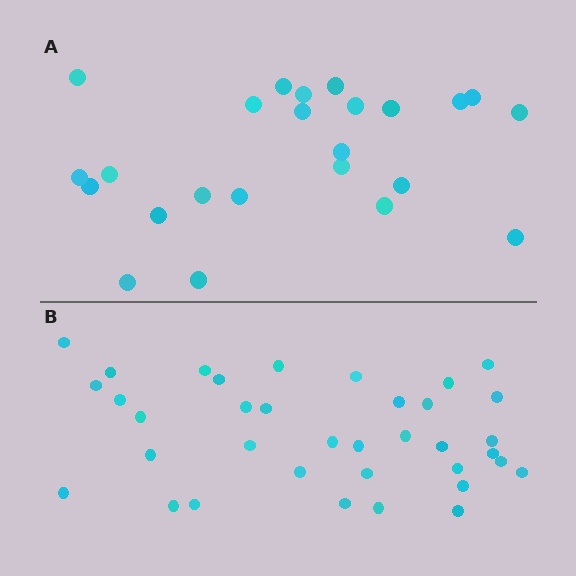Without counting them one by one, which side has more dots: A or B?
Region B (the bottom region) has more dots.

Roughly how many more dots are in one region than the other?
Region B has roughly 12 or so more dots than region A.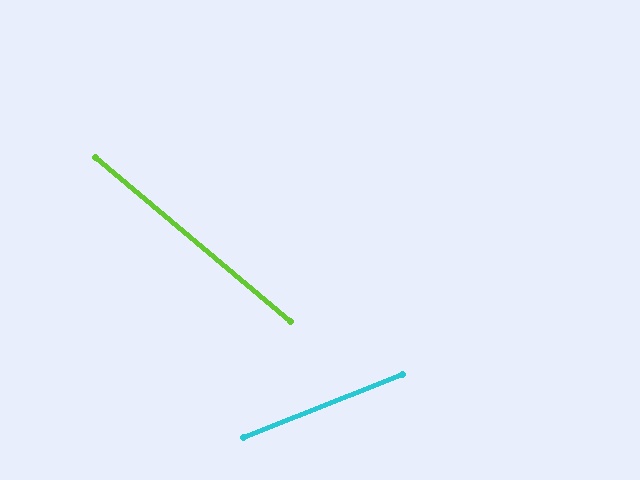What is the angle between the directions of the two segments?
Approximately 61 degrees.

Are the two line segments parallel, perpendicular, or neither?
Neither parallel nor perpendicular — they differ by about 61°.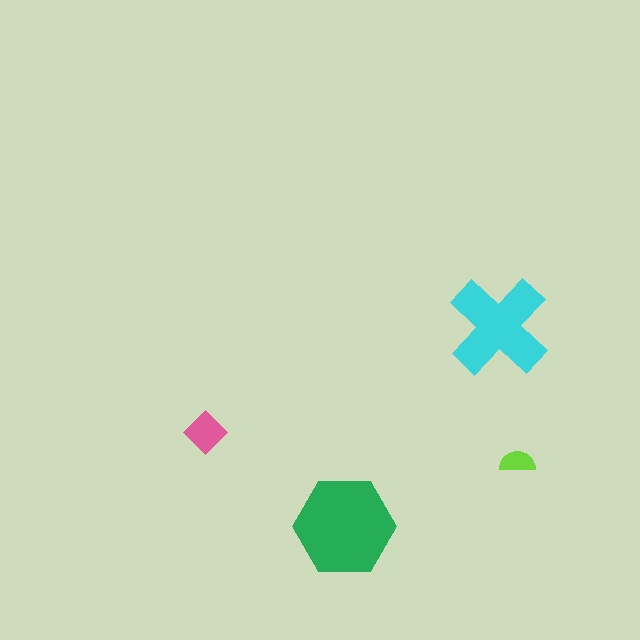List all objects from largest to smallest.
The green hexagon, the cyan cross, the pink diamond, the lime semicircle.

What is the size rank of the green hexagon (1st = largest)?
1st.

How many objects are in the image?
There are 4 objects in the image.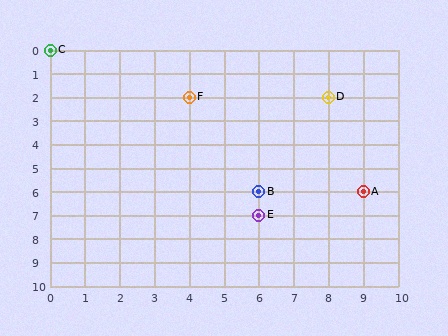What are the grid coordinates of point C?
Point C is at grid coordinates (0, 0).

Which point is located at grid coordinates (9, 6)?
Point A is at (9, 6).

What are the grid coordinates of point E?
Point E is at grid coordinates (6, 7).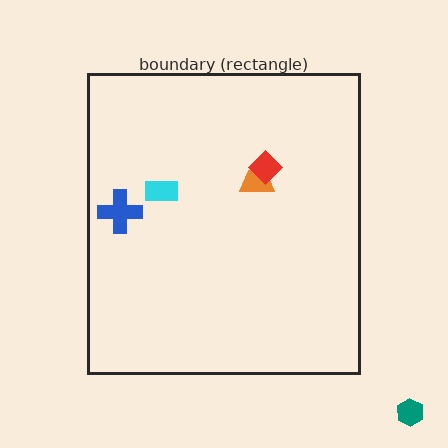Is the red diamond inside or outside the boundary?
Inside.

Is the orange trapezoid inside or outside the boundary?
Inside.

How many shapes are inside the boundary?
4 inside, 1 outside.